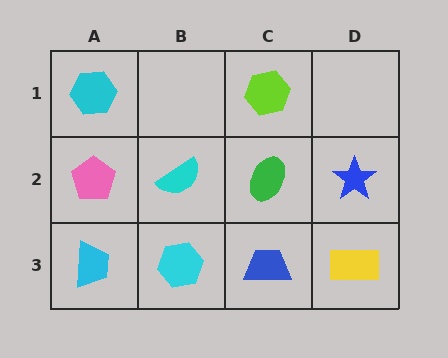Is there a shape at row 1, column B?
No, that cell is empty.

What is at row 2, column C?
A green ellipse.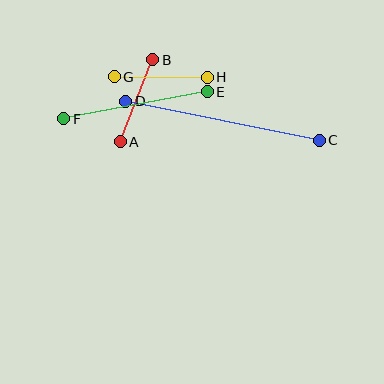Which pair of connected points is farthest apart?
Points C and D are farthest apart.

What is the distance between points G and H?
The distance is approximately 93 pixels.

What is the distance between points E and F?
The distance is approximately 146 pixels.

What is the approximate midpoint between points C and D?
The midpoint is at approximately (222, 121) pixels.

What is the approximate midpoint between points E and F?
The midpoint is at approximately (135, 105) pixels.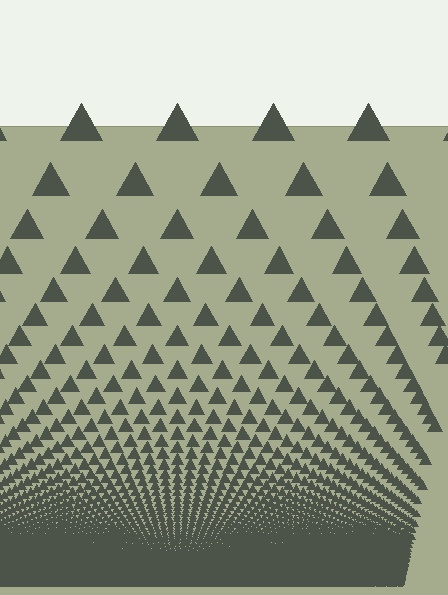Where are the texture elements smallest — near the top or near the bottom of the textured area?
Near the bottom.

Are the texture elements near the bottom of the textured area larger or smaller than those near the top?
Smaller. The gradient is inverted — elements near the bottom are smaller and denser.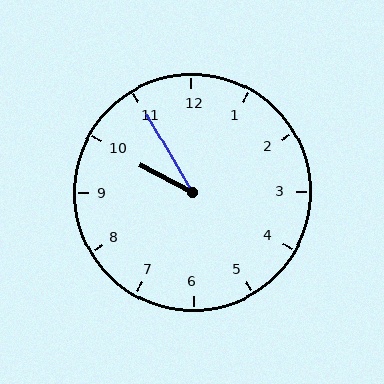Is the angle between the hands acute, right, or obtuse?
It is acute.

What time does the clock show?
9:55.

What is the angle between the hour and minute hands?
Approximately 32 degrees.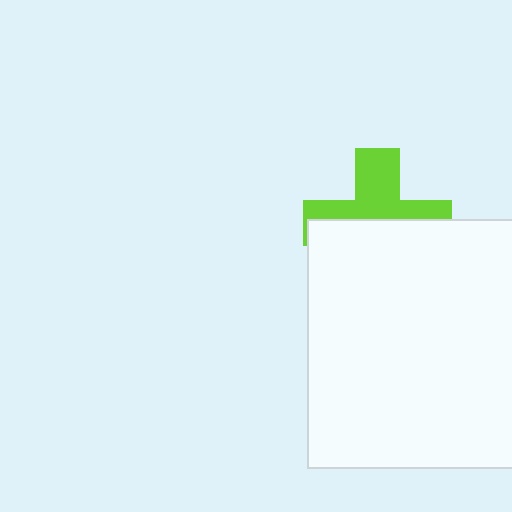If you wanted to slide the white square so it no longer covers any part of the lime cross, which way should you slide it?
Slide it down — that is the most direct way to separate the two shapes.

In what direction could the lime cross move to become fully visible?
The lime cross could move up. That would shift it out from behind the white square entirely.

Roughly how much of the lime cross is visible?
About half of it is visible (roughly 47%).